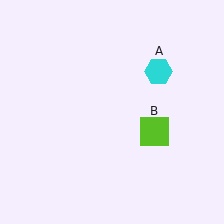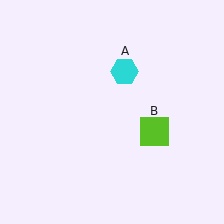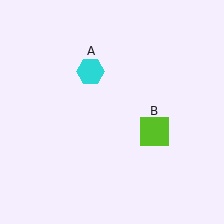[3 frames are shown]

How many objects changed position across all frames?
1 object changed position: cyan hexagon (object A).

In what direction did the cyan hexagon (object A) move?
The cyan hexagon (object A) moved left.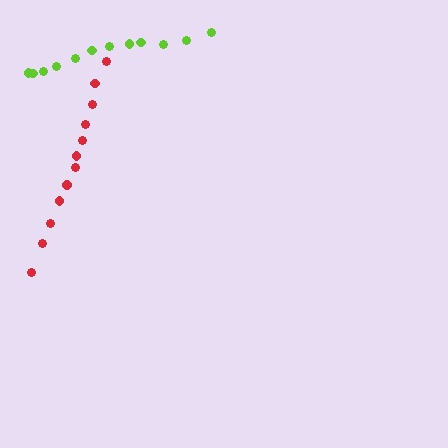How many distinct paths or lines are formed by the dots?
There are 2 distinct paths.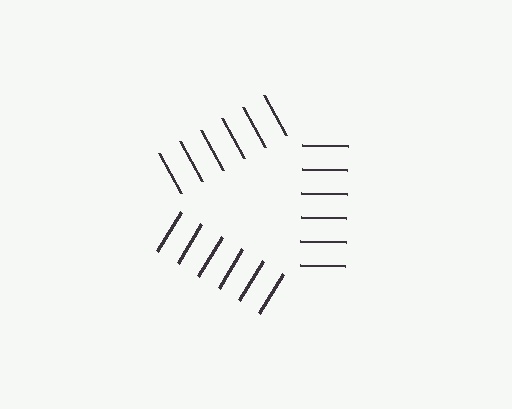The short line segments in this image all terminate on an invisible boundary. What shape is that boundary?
An illusory triangle — the line segments terminate on its edges but no continuous stroke is drawn.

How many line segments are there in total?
18 — 6 along each of the 3 edges.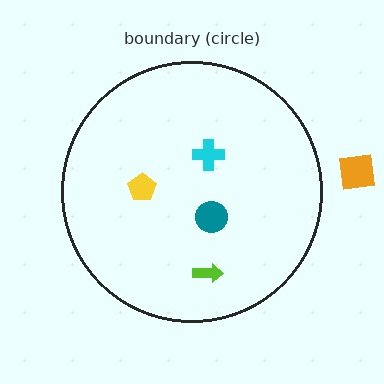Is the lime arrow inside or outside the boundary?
Inside.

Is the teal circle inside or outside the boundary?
Inside.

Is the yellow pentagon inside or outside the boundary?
Inside.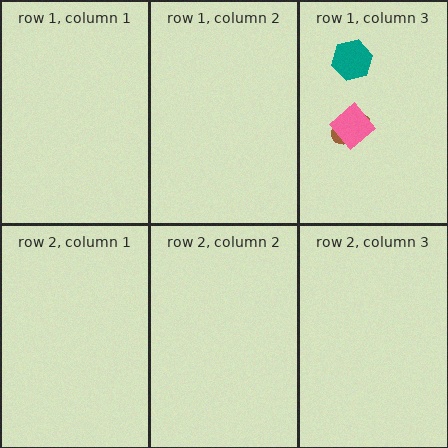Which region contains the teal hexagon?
The row 1, column 3 region.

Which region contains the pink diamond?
The row 1, column 3 region.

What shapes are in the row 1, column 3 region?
The teal hexagon, the brown ellipse, the pink diamond.